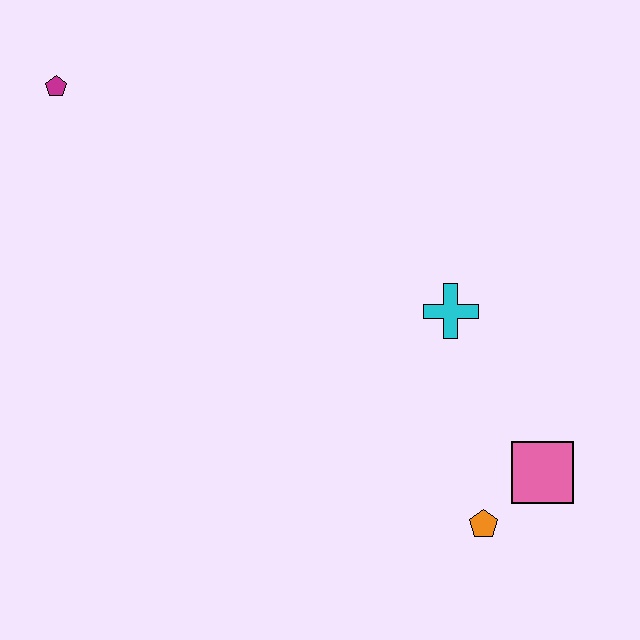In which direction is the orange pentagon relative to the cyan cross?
The orange pentagon is below the cyan cross.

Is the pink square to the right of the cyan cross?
Yes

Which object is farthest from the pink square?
The magenta pentagon is farthest from the pink square.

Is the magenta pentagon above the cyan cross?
Yes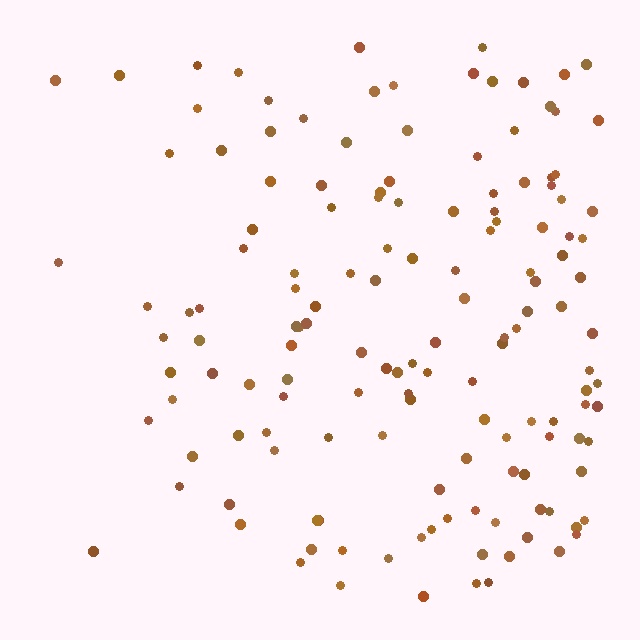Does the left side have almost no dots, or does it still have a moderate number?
Still a moderate number, just noticeably fewer than the right.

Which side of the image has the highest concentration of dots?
The right.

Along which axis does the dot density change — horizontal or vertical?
Horizontal.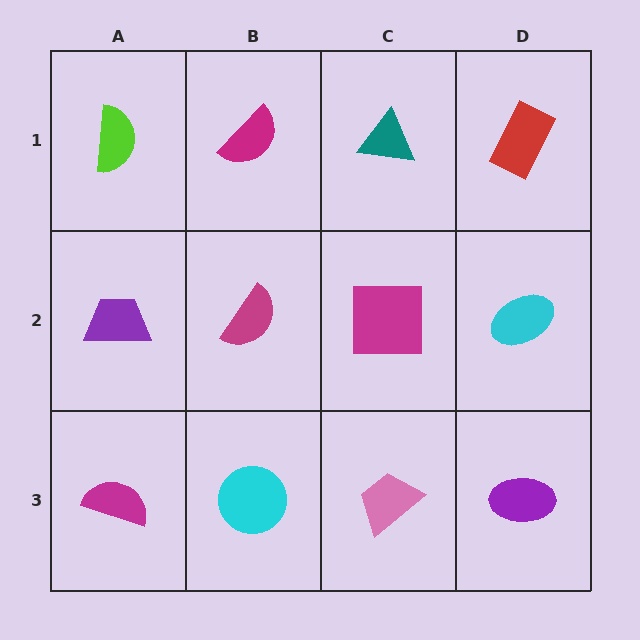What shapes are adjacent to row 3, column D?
A cyan ellipse (row 2, column D), a pink trapezoid (row 3, column C).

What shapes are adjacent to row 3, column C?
A magenta square (row 2, column C), a cyan circle (row 3, column B), a purple ellipse (row 3, column D).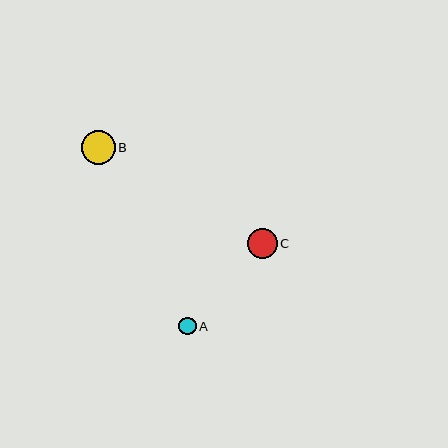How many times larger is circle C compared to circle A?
Circle C is approximately 1.7 times the size of circle A.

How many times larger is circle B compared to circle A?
Circle B is approximately 1.9 times the size of circle A.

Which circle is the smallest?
Circle A is the smallest with a size of approximately 17 pixels.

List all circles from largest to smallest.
From largest to smallest: B, C, A.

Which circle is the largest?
Circle B is the largest with a size of approximately 34 pixels.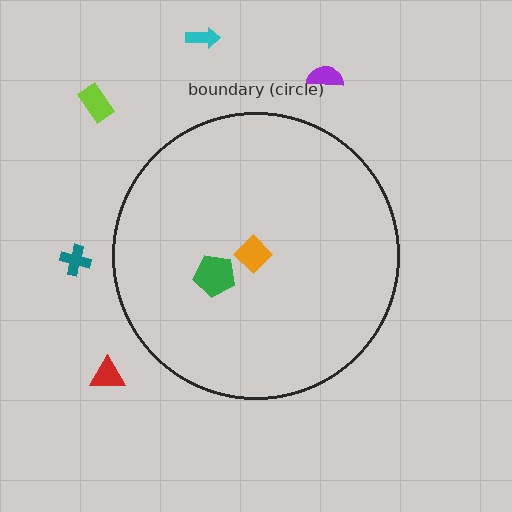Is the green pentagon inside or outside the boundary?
Inside.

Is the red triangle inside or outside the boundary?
Outside.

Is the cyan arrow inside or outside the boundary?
Outside.